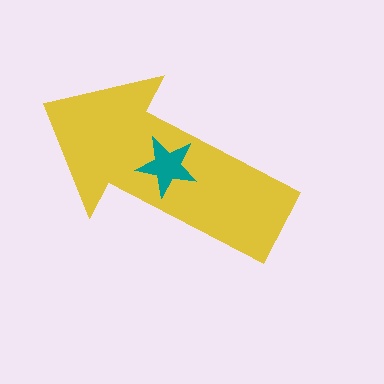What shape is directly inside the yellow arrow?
The teal star.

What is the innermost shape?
The teal star.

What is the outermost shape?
The yellow arrow.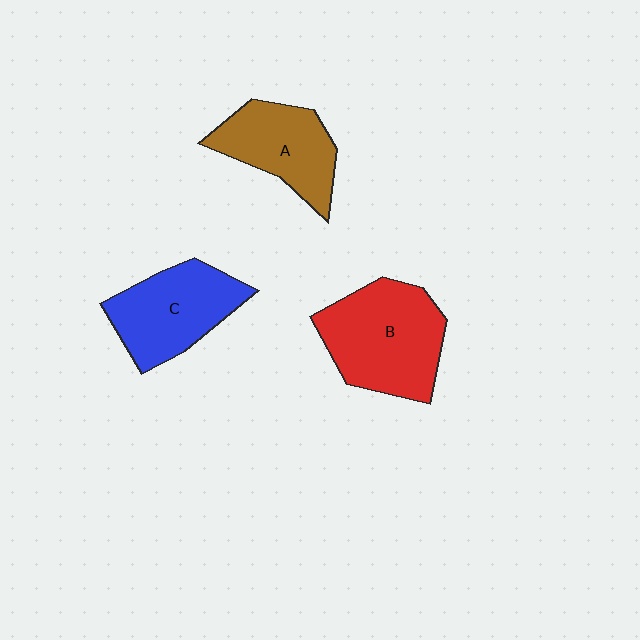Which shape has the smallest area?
Shape A (brown).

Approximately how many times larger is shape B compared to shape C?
Approximately 1.2 times.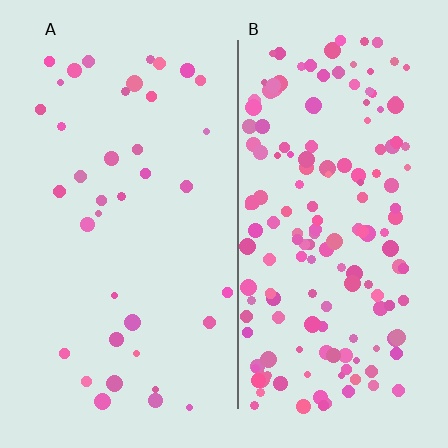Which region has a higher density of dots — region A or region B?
B (the right).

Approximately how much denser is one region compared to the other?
Approximately 4.3× — region B over region A.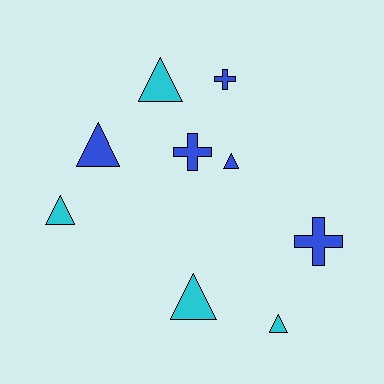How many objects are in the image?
There are 9 objects.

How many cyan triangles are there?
There are 4 cyan triangles.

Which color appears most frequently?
Blue, with 5 objects.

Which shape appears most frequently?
Triangle, with 6 objects.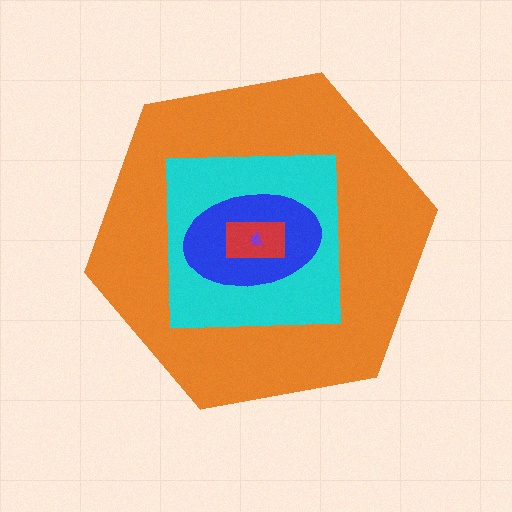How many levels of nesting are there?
5.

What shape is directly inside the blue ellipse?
The red rectangle.